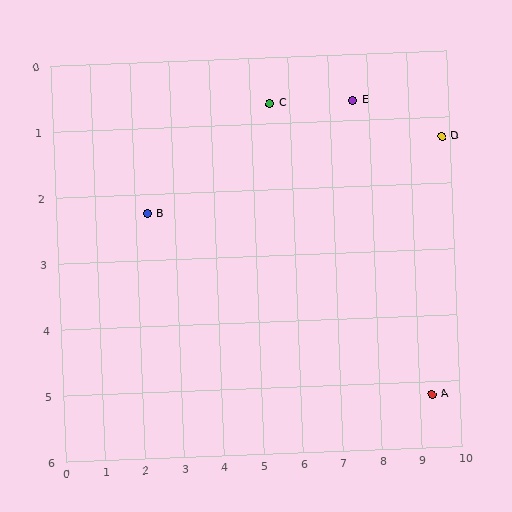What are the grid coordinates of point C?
Point C is at approximately (5.5, 0.7).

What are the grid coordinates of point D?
Point D is at approximately (9.8, 1.3).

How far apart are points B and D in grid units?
Points B and D are about 7.6 grid units apart.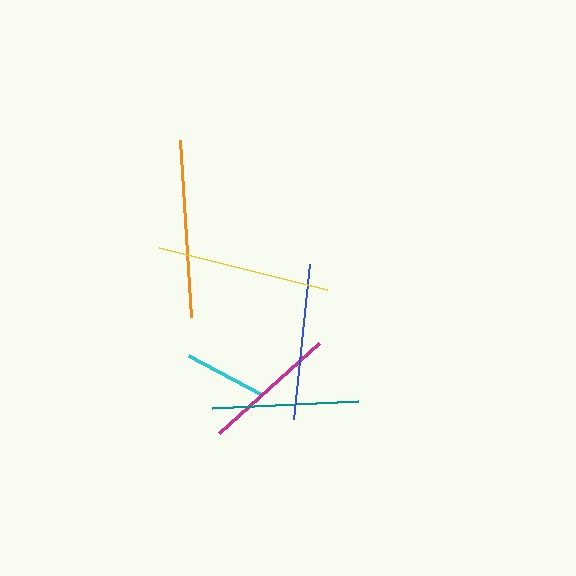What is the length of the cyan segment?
The cyan segment is approximately 82 pixels long.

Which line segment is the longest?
The orange line is the longest at approximately 178 pixels.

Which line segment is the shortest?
The cyan line is the shortest at approximately 82 pixels.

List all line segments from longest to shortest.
From longest to shortest: orange, yellow, blue, teal, magenta, cyan.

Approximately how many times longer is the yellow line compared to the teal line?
The yellow line is approximately 1.2 times the length of the teal line.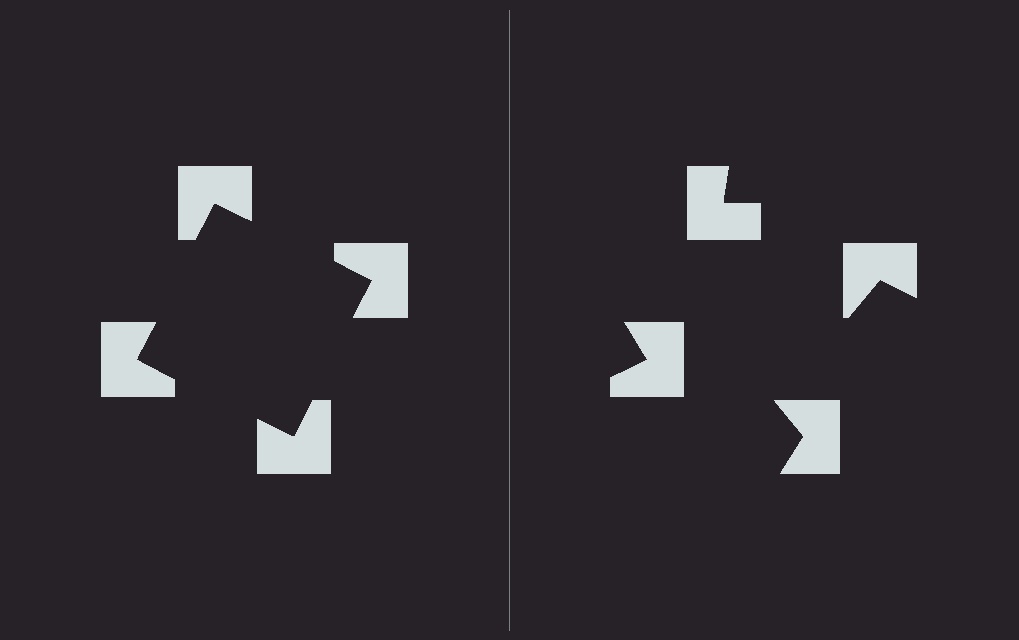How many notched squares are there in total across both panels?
8 — 4 on each side.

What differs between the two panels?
The notched squares are positioned identically on both sides; only the wedge orientations differ. On the left they align to a square; on the right they are misaligned.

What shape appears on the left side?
An illusory square.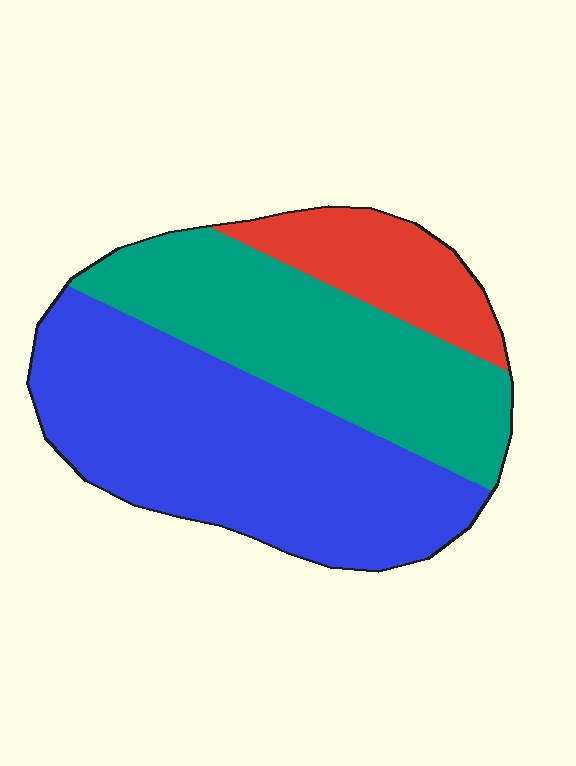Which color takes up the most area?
Blue, at roughly 50%.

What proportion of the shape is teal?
Teal takes up about three eighths (3/8) of the shape.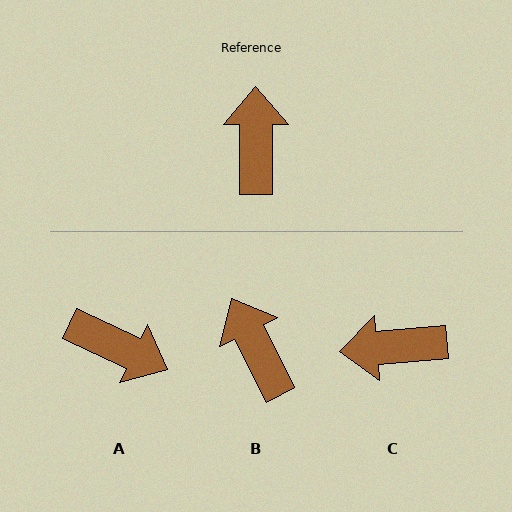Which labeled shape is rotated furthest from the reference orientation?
A, about 115 degrees away.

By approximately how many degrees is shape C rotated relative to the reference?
Approximately 95 degrees counter-clockwise.